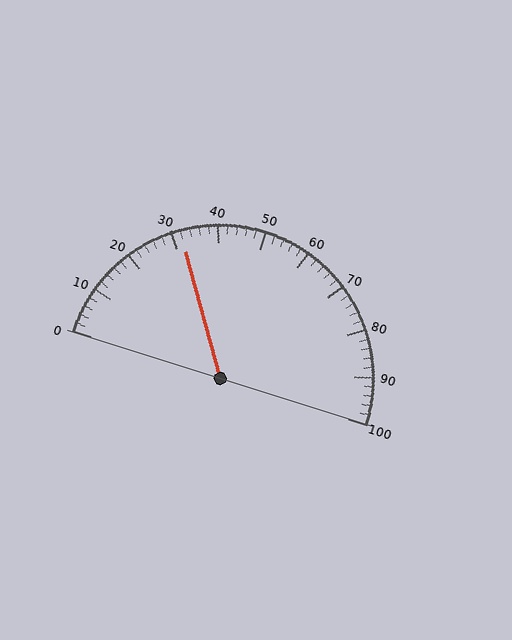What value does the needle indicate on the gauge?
The needle indicates approximately 32.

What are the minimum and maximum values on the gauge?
The gauge ranges from 0 to 100.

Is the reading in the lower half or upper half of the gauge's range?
The reading is in the lower half of the range (0 to 100).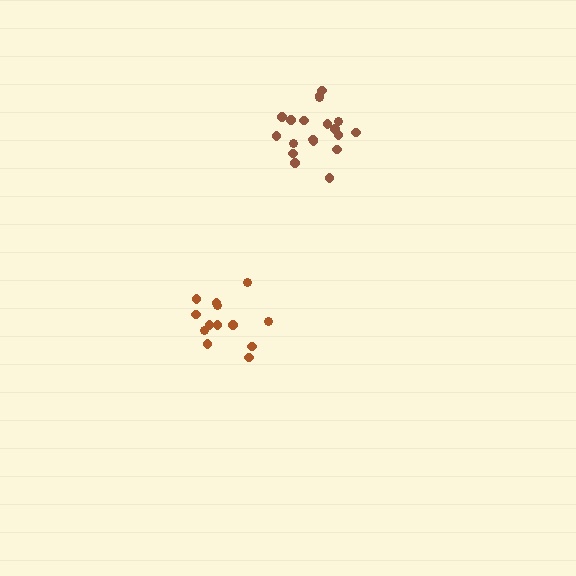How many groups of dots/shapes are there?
There are 2 groups.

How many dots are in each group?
Group 1: 19 dots, Group 2: 14 dots (33 total).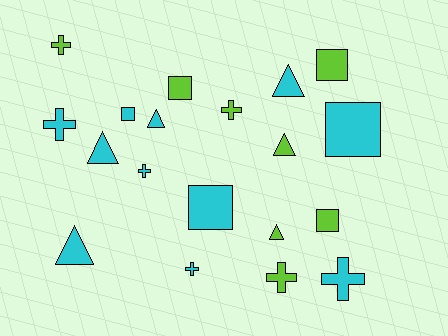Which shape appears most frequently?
Cross, with 7 objects.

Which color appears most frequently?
Cyan, with 11 objects.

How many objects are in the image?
There are 19 objects.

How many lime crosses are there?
There are 3 lime crosses.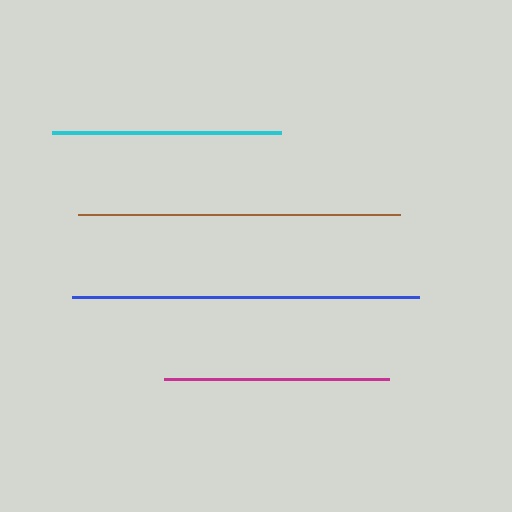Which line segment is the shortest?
The magenta line is the shortest at approximately 225 pixels.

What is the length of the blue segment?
The blue segment is approximately 347 pixels long.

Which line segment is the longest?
The blue line is the longest at approximately 347 pixels.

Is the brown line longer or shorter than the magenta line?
The brown line is longer than the magenta line.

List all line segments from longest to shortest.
From longest to shortest: blue, brown, cyan, magenta.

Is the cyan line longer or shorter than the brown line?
The brown line is longer than the cyan line.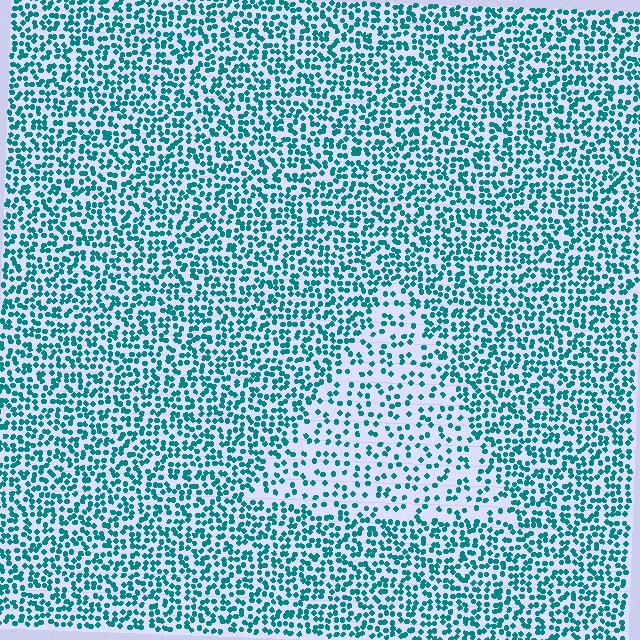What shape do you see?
I see a triangle.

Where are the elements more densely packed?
The elements are more densely packed outside the triangle boundary.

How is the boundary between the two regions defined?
The boundary is defined by a change in element density (approximately 2.0x ratio). All elements are the same color, size, and shape.